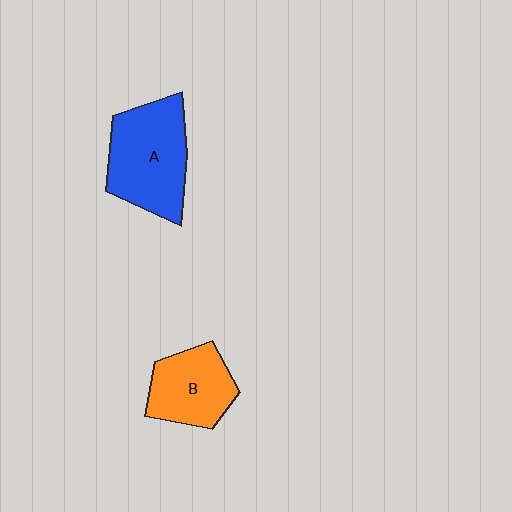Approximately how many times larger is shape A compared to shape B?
Approximately 1.4 times.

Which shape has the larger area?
Shape A (blue).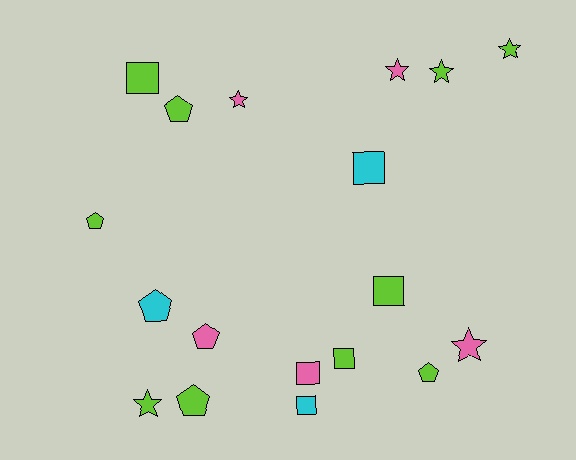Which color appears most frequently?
Lime, with 10 objects.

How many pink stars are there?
There are 3 pink stars.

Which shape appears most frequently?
Pentagon, with 6 objects.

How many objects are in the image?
There are 18 objects.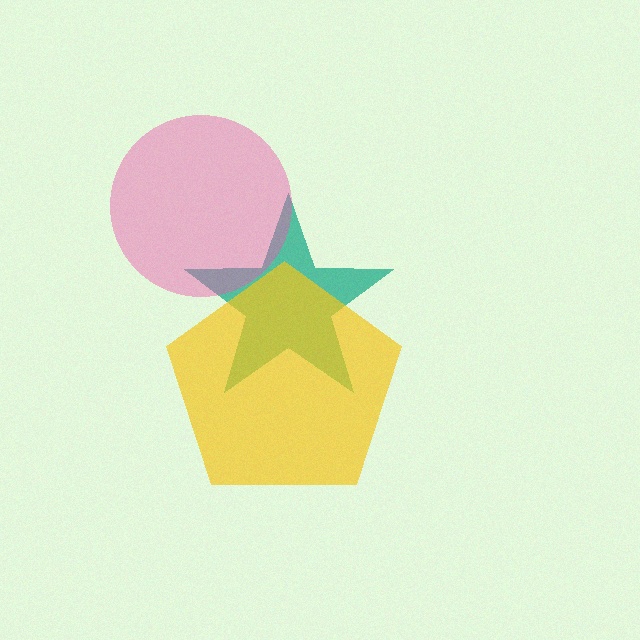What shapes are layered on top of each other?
The layered shapes are: a teal star, a yellow pentagon, a pink circle.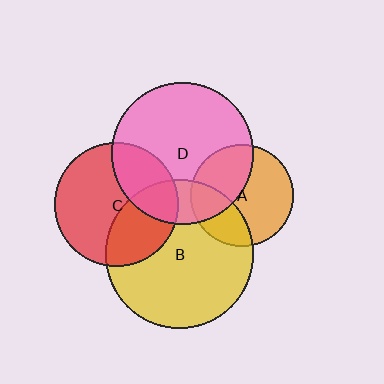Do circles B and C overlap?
Yes.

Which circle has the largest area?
Circle B (yellow).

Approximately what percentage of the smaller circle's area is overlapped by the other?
Approximately 35%.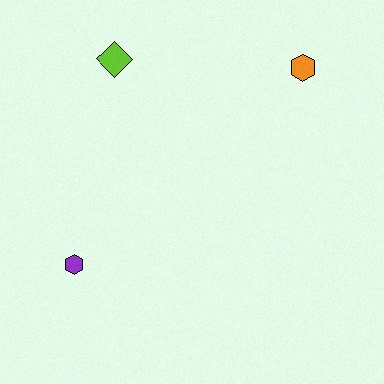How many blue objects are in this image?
There are no blue objects.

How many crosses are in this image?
There are no crosses.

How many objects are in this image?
There are 3 objects.